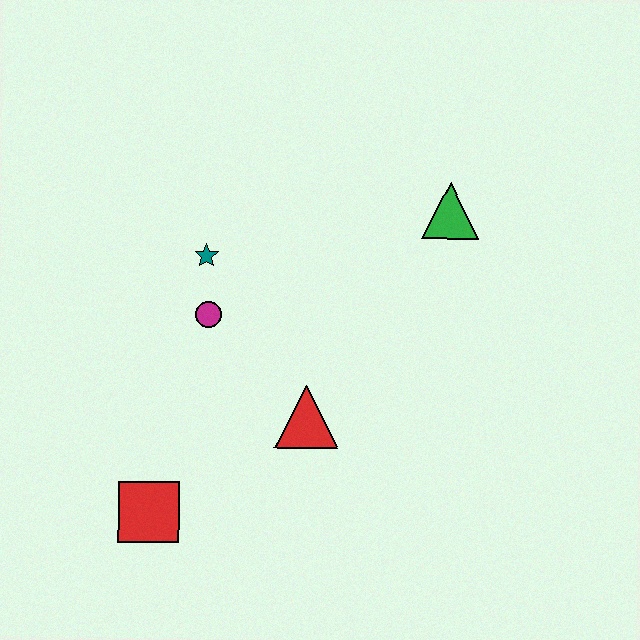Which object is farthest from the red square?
The green triangle is farthest from the red square.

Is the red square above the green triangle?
No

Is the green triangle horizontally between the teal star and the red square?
No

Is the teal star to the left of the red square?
No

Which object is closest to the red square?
The red triangle is closest to the red square.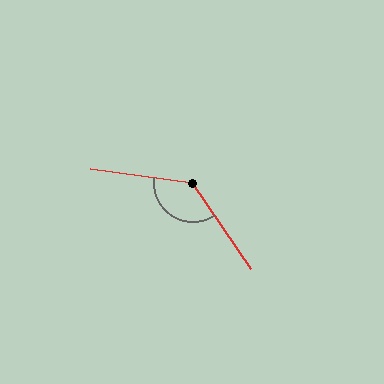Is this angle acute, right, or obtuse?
It is obtuse.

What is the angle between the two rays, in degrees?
Approximately 132 degrees.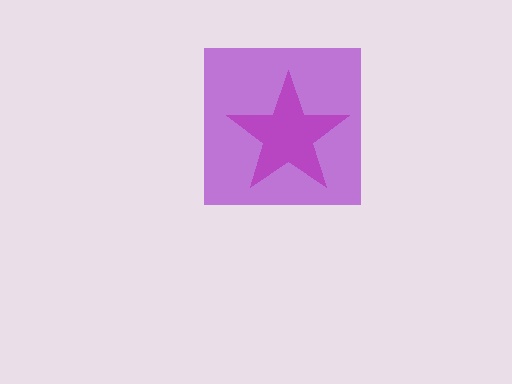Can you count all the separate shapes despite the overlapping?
Yes, there are 2 separate shapes.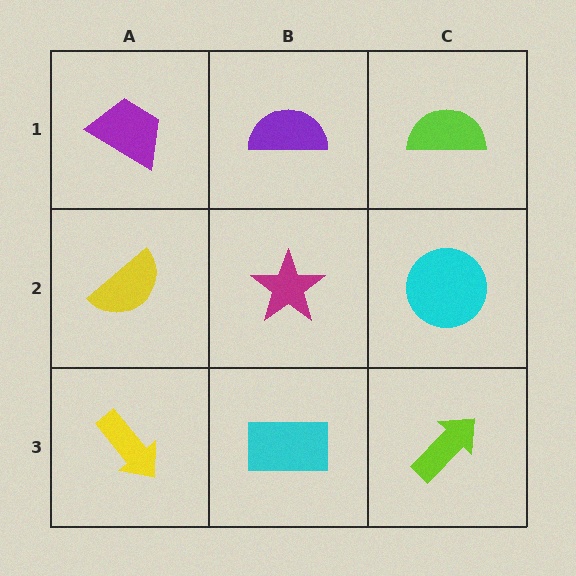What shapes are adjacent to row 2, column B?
A purple semicircle (row 1, column B), a cyan rectangle (row 3, column B), a yellow semicircle (row 2, column A), a cyan circle (row 2, column C).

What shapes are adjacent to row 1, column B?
A magenta star (row 2, column B), a purple trapezoid (row 1, column A), a lime semicircle (row 1, column C).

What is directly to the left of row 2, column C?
A magenta star.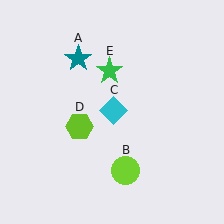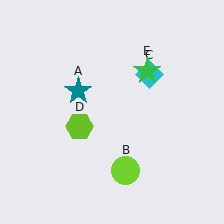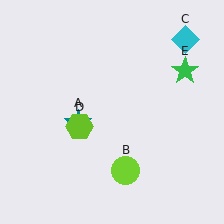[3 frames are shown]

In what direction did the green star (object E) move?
The green star (object E) moved right.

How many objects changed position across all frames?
3 objects changed position: teal star (object A), cyan diamond (object C), green star (object E).